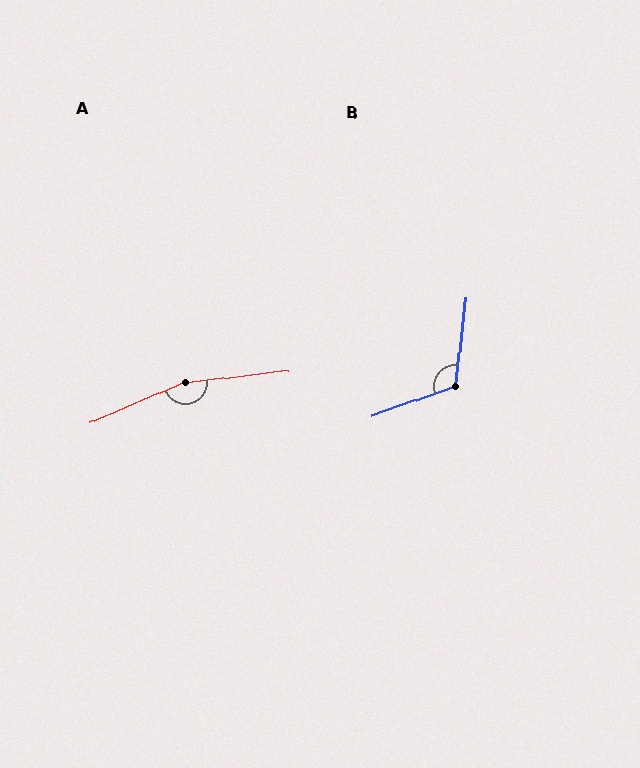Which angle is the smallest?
B, at approximately 116 degrees.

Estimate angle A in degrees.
Approximately 164 degrees.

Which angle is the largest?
A, at approximately 164 degrees.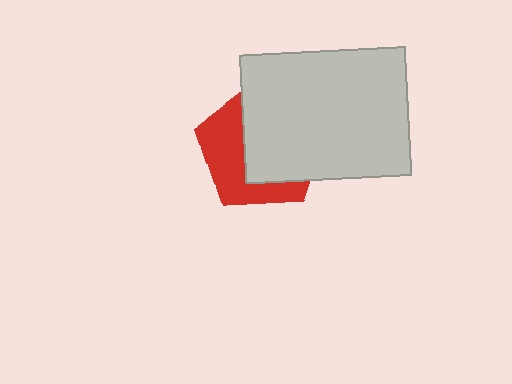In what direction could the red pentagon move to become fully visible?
The red pentagon could move left. That would shift it out from behind the light gray rectangle entirely.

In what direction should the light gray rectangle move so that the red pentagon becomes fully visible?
The light gray rectangle should move right. That is the shortest direction to clear the overlap and leave the red pentagon fully visible.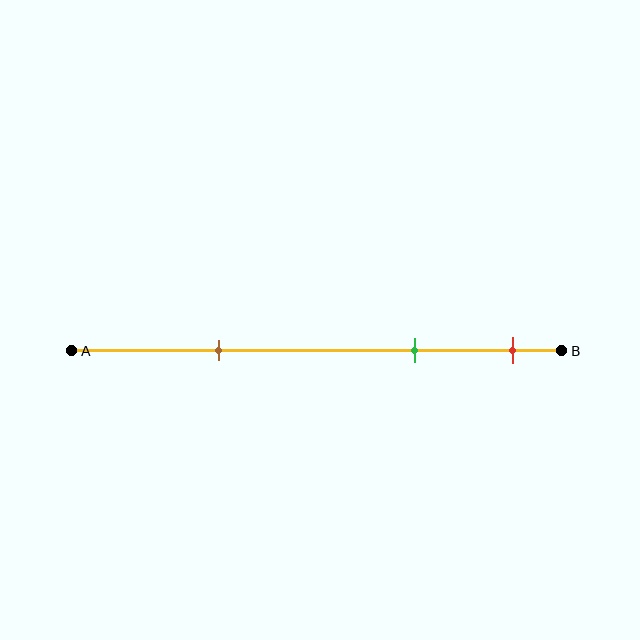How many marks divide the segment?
There are 3 marks dividing the segment.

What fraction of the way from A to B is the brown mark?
The brown mark is approximately 30% (0.3) of the way from A to B.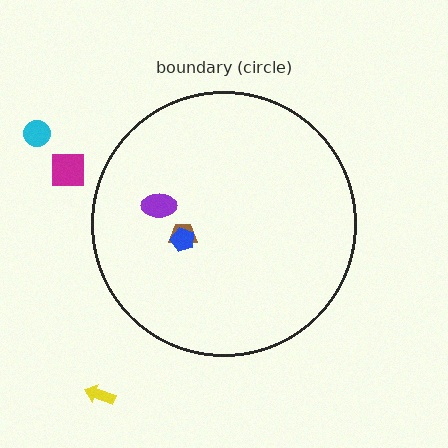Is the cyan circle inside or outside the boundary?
Outside.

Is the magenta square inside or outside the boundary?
Outside.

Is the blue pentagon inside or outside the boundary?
Inside.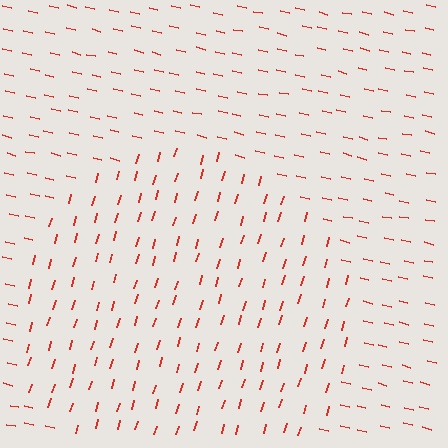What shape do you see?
I see a circle.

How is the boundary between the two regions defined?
The boundary is defined purely by a change in line orientation (approximately 87 degrees difference). All lines are the same color and thickness.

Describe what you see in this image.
The image is filled with small red line segments. A circle region in the image has lines oriented differently from the surrounding lines, creating a visible texture boundary.